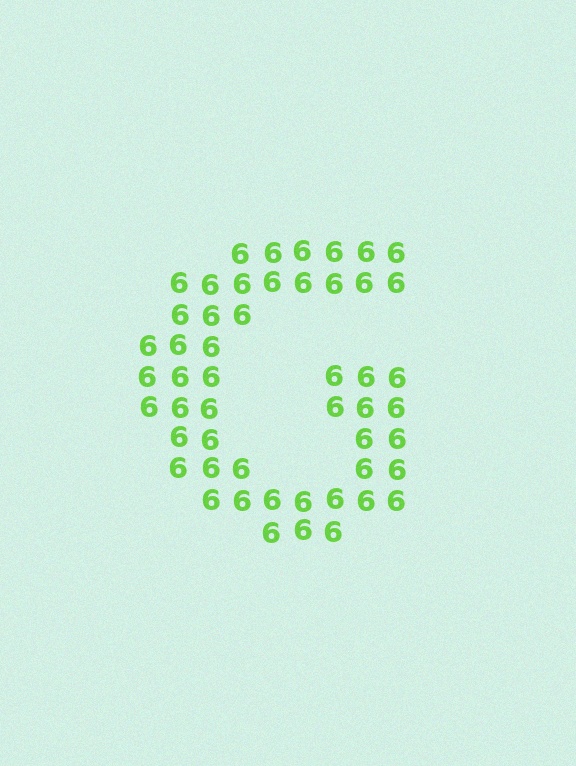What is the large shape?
The large shape is the letter G.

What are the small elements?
The small elements are digit 6's.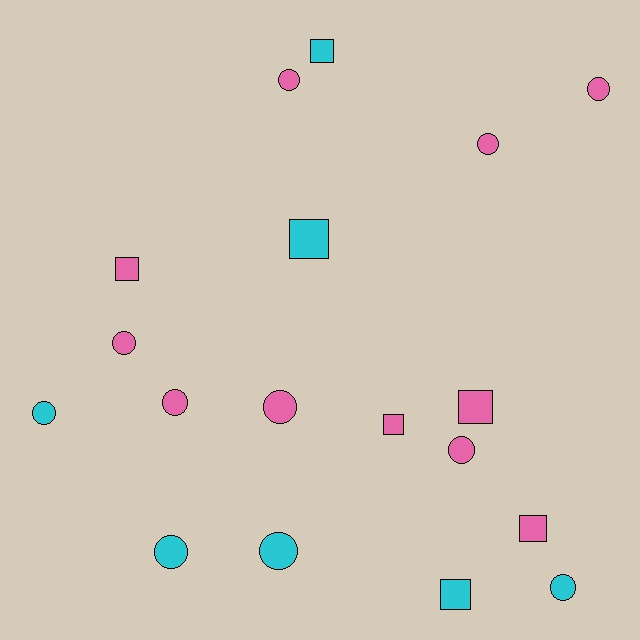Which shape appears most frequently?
Circle, with 11 objects.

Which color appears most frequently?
Pink, with 11 objects.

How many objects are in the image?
There are 18 objects.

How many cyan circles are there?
There are 4 cyan circles.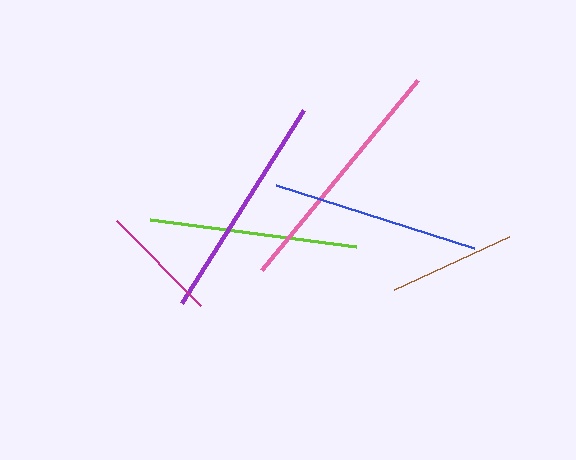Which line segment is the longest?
The pink line is the longest at approximately 246 pixels.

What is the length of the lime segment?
The lime segment is approximately 208 pixels long.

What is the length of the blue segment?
The blue segment is approximately 208 pixels long.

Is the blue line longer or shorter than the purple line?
The purple line is longer than the blue line.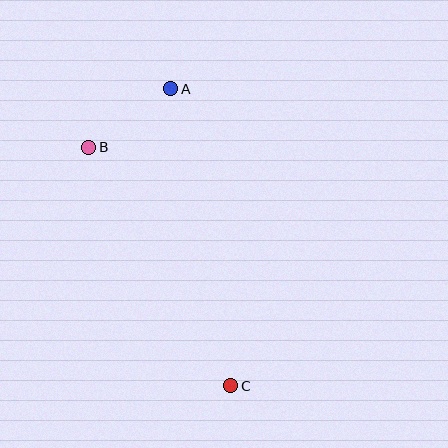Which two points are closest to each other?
Points A and B are closest to each other.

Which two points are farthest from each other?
Points A and C are farthest from each other.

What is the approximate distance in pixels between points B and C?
The distance between B and C is approximately 277 pixels.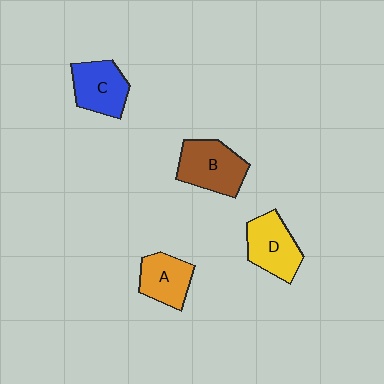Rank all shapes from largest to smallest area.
From largest to smallest: B (brown), D (yellow), C (blue), A (orange).